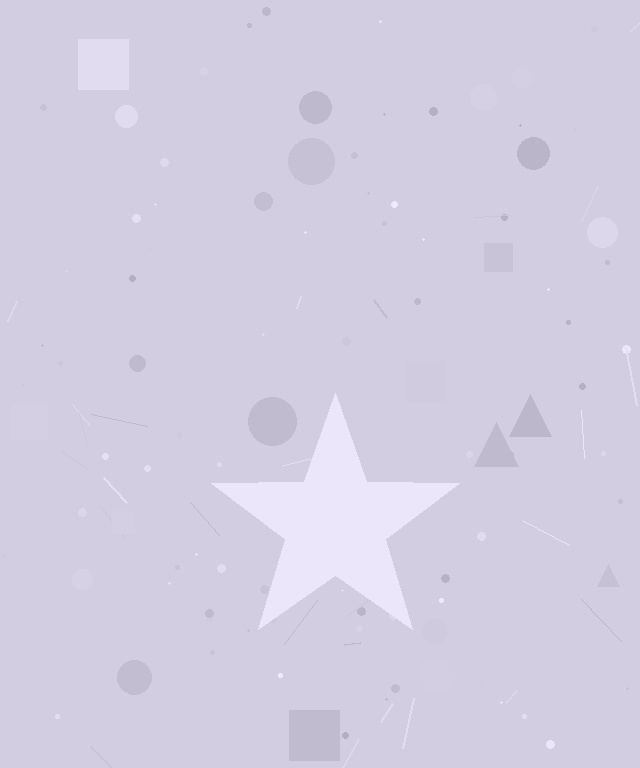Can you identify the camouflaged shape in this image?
The camouflaged shape is a star.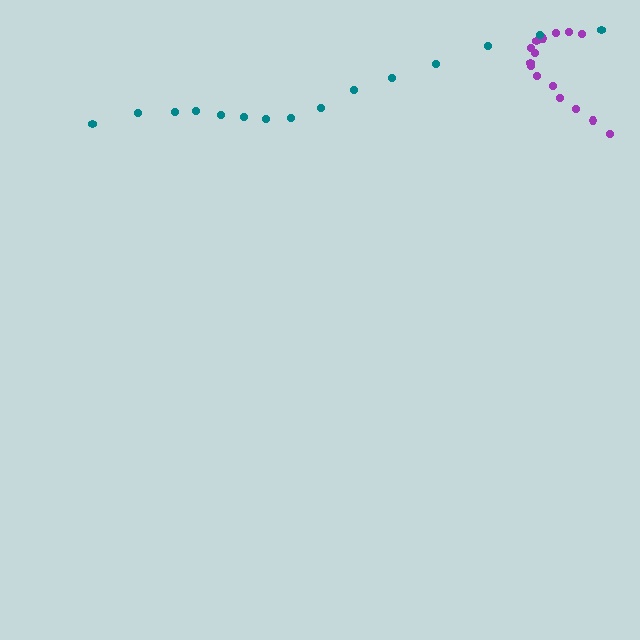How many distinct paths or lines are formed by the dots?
There are 2 distinct paths.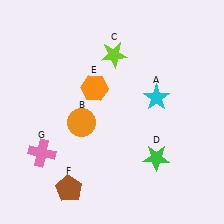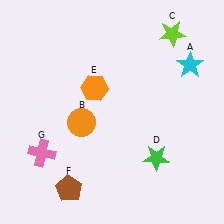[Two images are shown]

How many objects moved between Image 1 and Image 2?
2 objects moved between the two images.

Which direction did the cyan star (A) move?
The cyan star (A) moved right.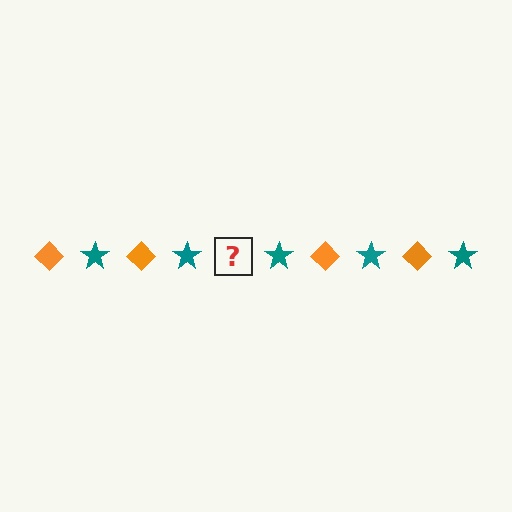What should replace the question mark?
The question mark should be replaced with an orange diamond.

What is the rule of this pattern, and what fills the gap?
The rule is that the pattern alternates between orange diamond and teal star. The gap should be filled with an orange diamond.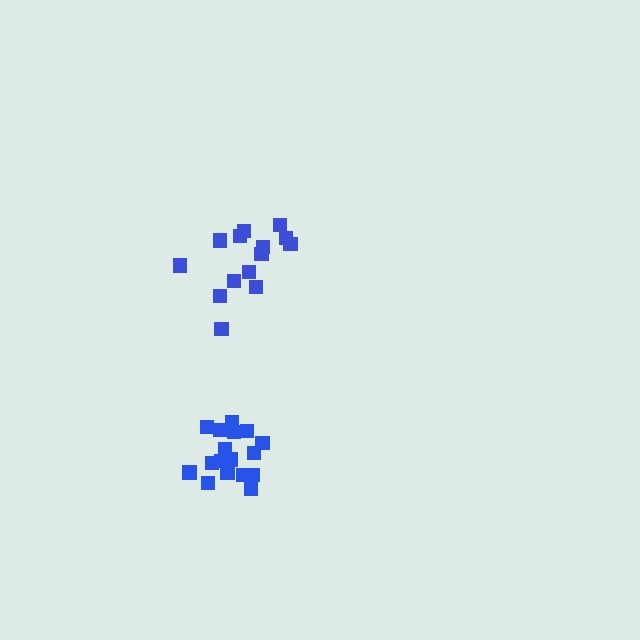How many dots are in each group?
Group 1: 14 dots, Group 2: 17 dots (31 total).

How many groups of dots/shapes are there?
There are 2 groups.